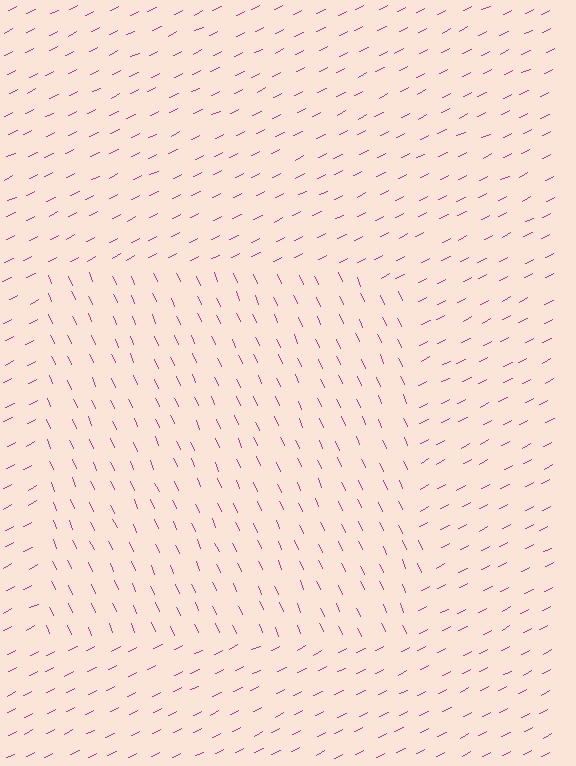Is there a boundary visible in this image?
Yes, there is a texture boundary formed by a change in line orientation.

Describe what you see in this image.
The image is filled with small magenta line segments. A rectangle region in the image has lines oriented differently from the surrounding lines, creating a visible texture boundary.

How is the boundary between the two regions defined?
The boundary is defined purely by a change in line orientation (approximately 88 degrees difference). All lines are the same color and thickness.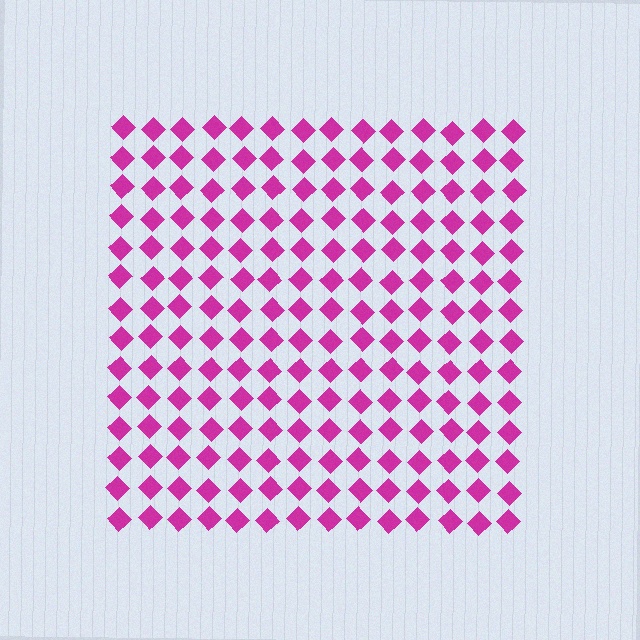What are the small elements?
The small elements are diamonds.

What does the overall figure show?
The overall figure shows a square.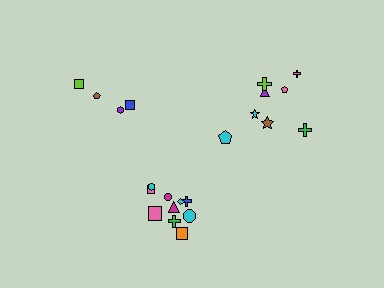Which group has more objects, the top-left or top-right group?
The top-right group.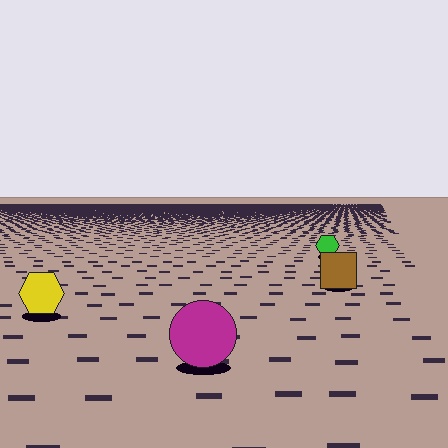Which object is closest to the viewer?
The magenta circle is closest. The texture marks near it are larger and more spread out.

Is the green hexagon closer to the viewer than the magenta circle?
No. The magenta circle is closer — you can tell from the texture gradient: the ground texture is coarser near it.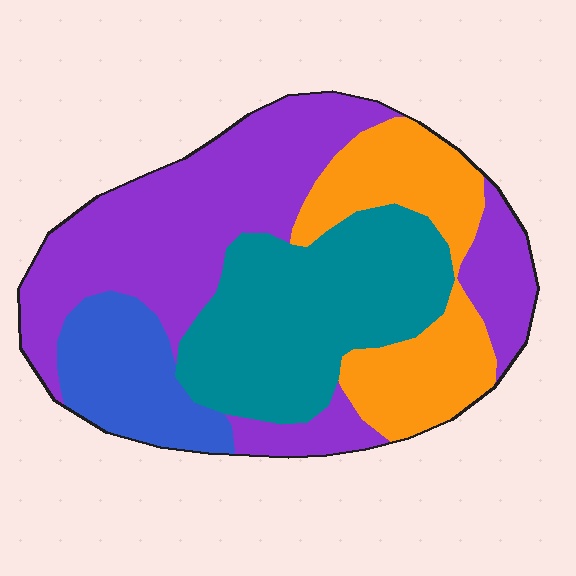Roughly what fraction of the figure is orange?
Orange takes up about one fifth (1/5) of the figure.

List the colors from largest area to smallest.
From largest to smallest: purple, teal, orange, blue.